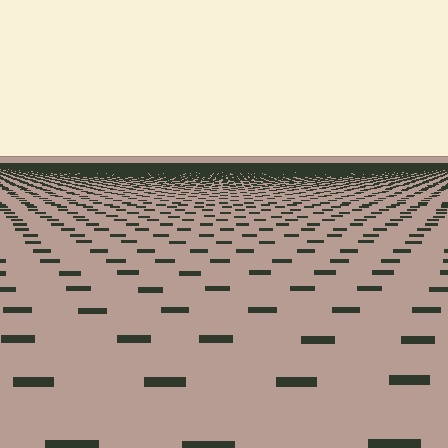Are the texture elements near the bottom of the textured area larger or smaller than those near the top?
Larger. Near the bottom, elements are closer to the viewer and appear at a bigger on-screen size.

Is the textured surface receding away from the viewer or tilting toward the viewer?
The surface is receding away from the viewer. Texture elements get smaller and denser toward the top.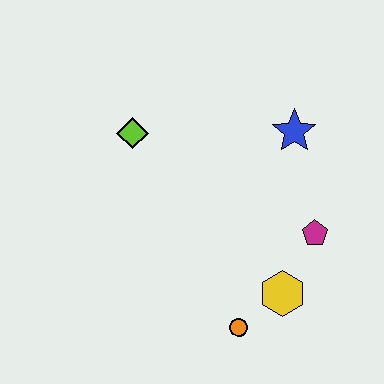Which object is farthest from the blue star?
The orange circle is farthest from the blue star.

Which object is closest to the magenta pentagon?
The yellow hexagon is closest to the magenta pentagon.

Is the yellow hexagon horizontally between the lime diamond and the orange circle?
No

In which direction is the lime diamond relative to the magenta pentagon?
The lime diamond is to the left of the magenta pentagon.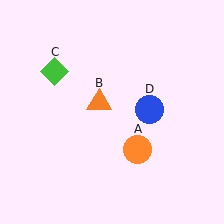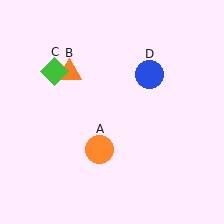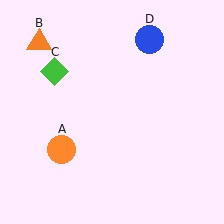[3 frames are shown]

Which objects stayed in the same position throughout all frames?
Green diamond (object C) remained stationary.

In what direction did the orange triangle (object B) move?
The orange triangle (object B) moved up and to the left.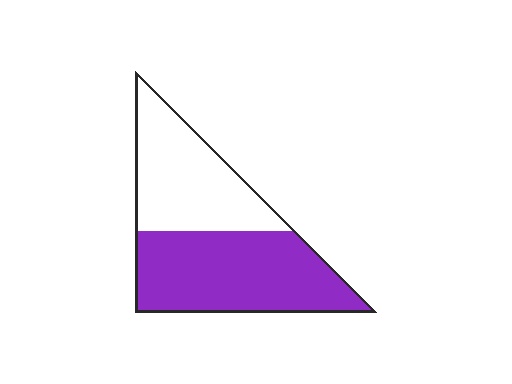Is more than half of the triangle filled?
Yes.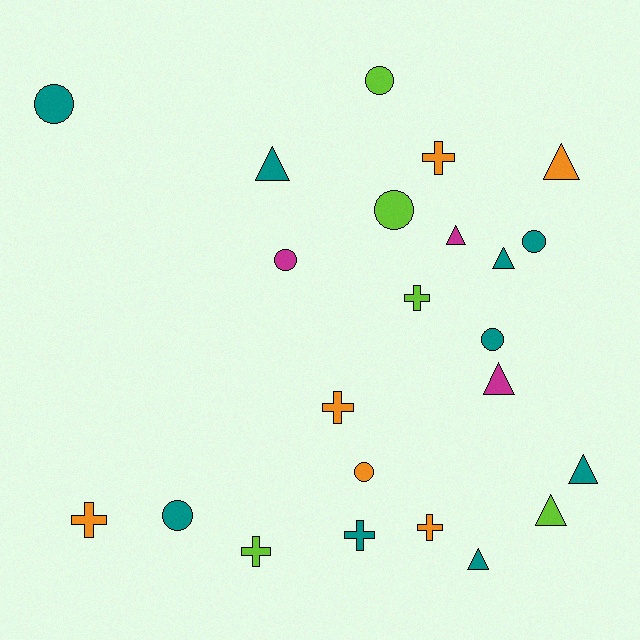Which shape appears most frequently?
Triangle, with 8 objects.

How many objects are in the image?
There are 23 objects.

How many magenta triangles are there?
There are 2 magenta triangles.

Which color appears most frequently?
Teal, with 9 objects.